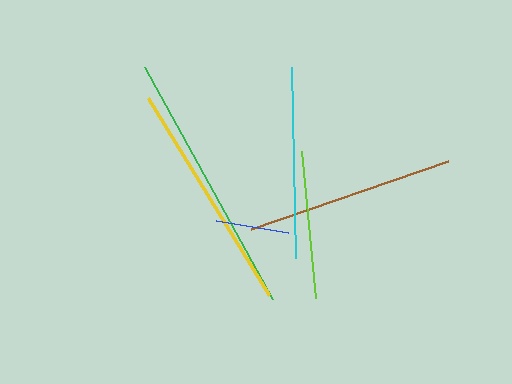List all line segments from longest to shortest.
From longest to shortest: green, yellow, brown, cyan, lime, blue.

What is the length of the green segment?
The green segment is approximately 265 pixels long.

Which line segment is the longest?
The green line is the longest at approximately 265 pixels.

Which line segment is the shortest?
The blue line is the shortest at approximately 73 pixels.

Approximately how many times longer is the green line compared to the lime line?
The green line is approximately 1.8 times the length of the lime line.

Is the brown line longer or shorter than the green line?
The green line is longer than the brown line.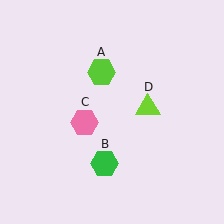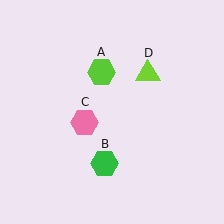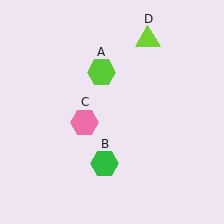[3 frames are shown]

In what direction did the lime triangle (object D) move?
The lime triangle (object D) moved up.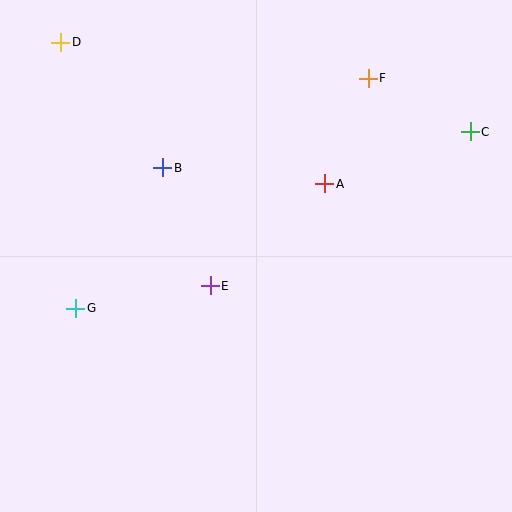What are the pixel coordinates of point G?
Point G is at (76, 308).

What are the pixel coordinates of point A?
Point A is at (325, 184).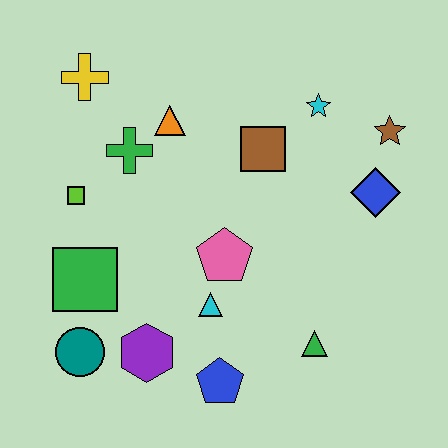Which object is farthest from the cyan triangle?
The yellow cross is farthest from the cyan triangle.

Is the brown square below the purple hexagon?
No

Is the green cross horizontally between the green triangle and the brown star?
No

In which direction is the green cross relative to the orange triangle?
The green cross is to the left of the orange triangle.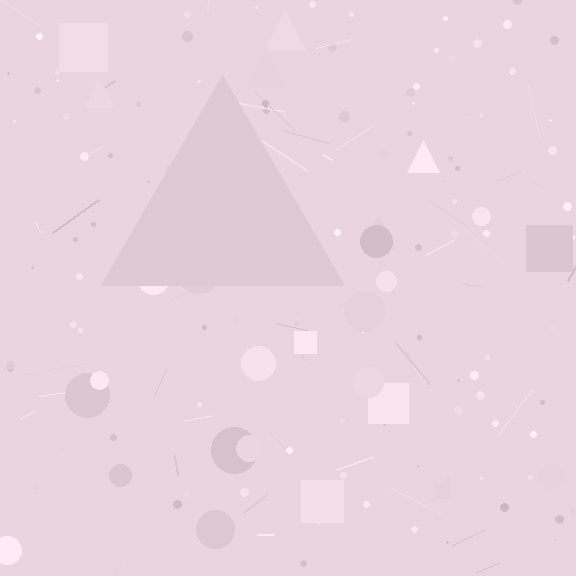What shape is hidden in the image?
A triangle is hidden in the image.